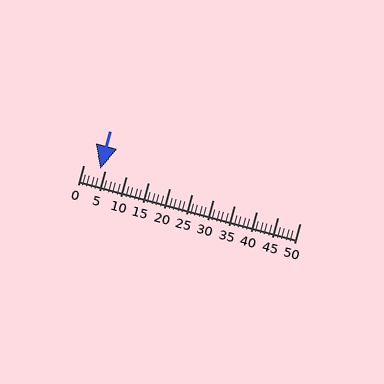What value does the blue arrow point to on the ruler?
The blue arrow points to approximately 4.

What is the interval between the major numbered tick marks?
The major tick marks are spaced 5 units apart.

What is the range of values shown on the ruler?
The ruler shows values from 0 to 50.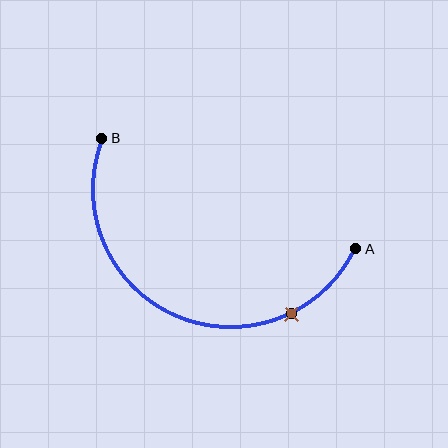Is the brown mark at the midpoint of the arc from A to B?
No. The brown mark lies on the arc but is closer to endpoint A. The arc midpoint would be at the point on the curve equidistant along the arc from both A and B.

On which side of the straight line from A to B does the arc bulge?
The arc bulges below the straight line connecting A and B.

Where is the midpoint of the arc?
The arc midpoint is the point on the curve farthest from the straight line joining A and B. It sits below that line.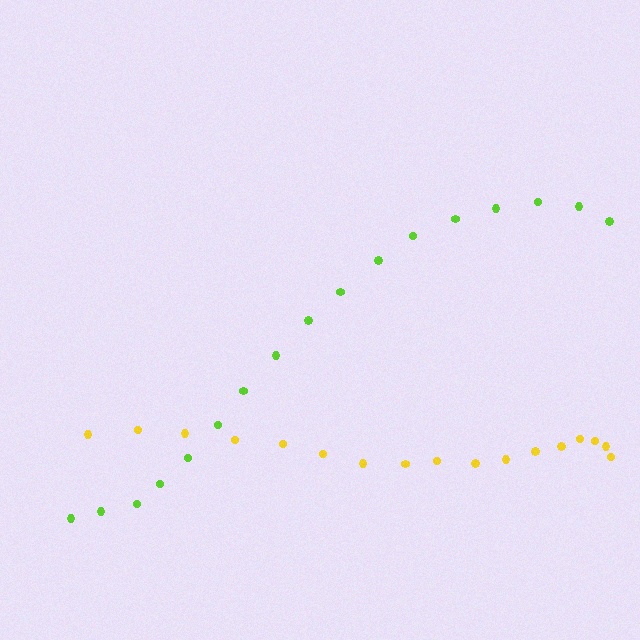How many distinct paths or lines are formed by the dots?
There are 2 distinct paths.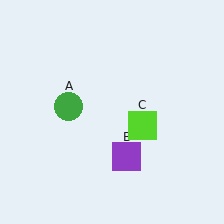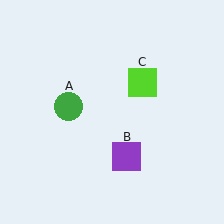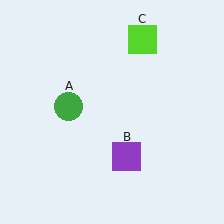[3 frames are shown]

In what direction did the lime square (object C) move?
The lime square (object C) moved up.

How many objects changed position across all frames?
1 object changed position: lime square (object C).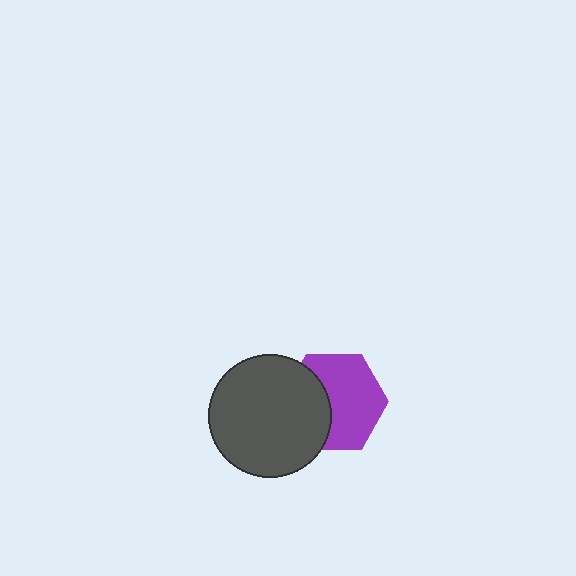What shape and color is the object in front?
The object in front is a dark gray circle.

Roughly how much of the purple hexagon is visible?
About half of it is visible (roughly 63%).